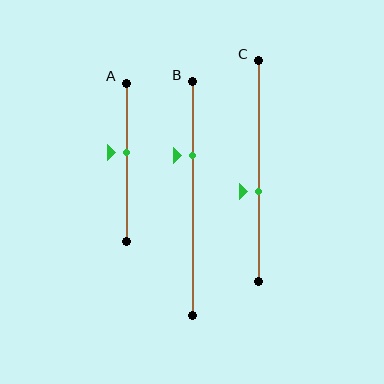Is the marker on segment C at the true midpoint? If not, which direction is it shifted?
No, the marker on segment C is shifted downward by about 9% of the segment length.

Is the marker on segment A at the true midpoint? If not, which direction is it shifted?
No, the marker on segment A is shifted upward by about 6% of the segment length.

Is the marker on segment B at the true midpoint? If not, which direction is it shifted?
No, the marker on segment B is shifted upward by about 18% of the segment length.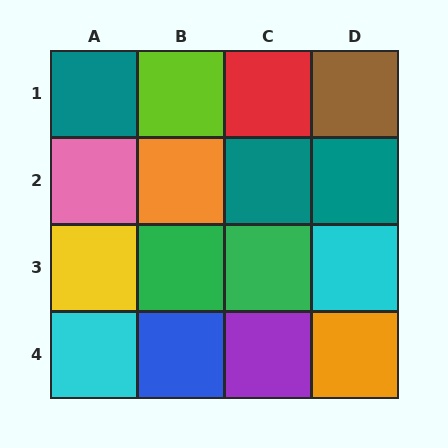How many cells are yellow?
1 cell is yellow.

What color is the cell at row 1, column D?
Brown.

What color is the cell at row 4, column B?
Blue.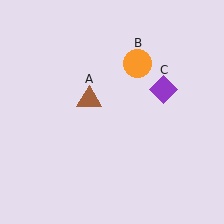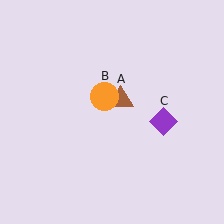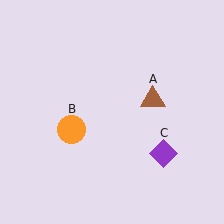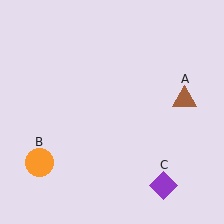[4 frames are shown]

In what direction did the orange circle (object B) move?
The orange circle (object B) moved down and to the left.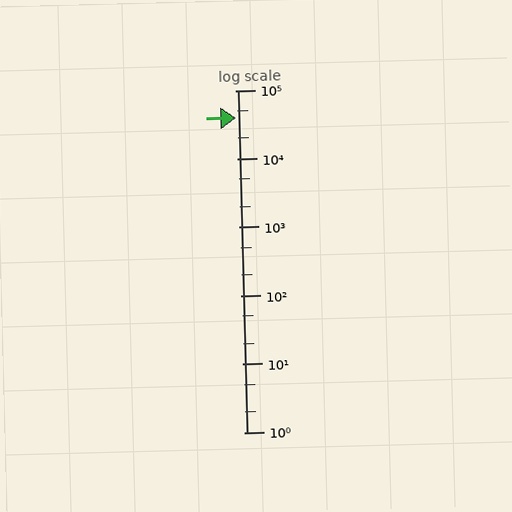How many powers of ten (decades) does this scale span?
The scale spans 5 decades, from 1 to 100000.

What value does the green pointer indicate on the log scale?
The pointer indicates approximately 39000.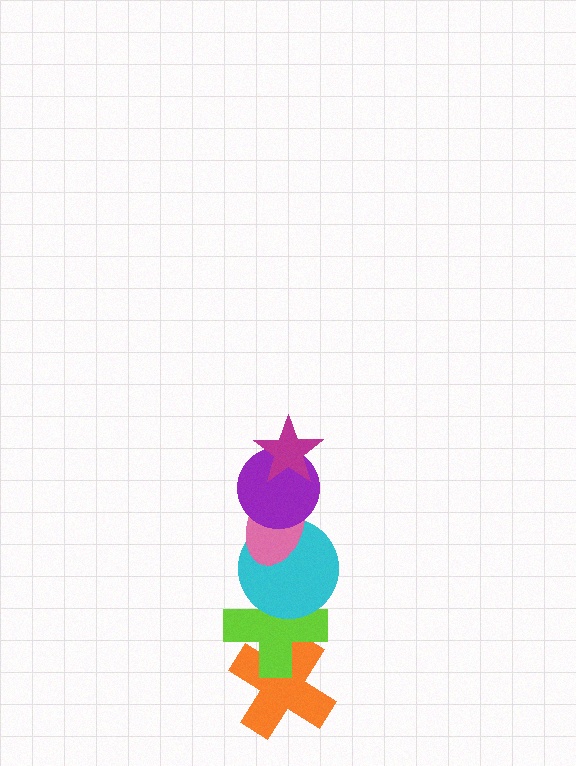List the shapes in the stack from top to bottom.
From top to bottom: the magenta star, the purple circle, the pink ellipse, the cyan circle, the lime cross, the orange cross.